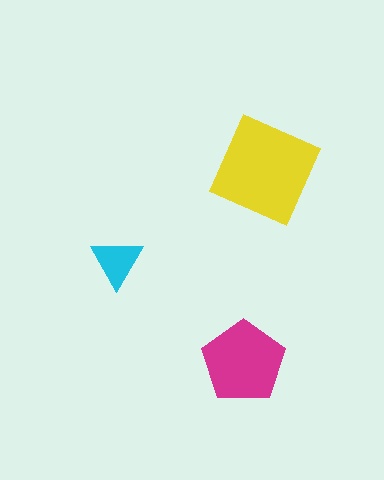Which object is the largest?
The yellow diamond.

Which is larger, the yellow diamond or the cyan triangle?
The yellow diamond.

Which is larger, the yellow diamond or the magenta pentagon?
The yellow diamond.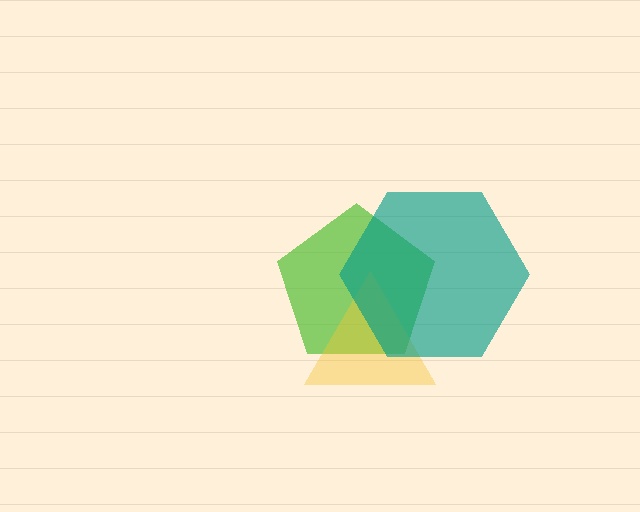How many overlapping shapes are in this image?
There are 3 overlapping shapes in the image.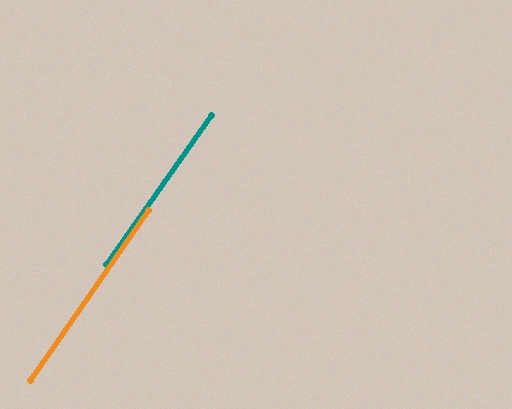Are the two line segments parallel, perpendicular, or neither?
Parallel — their directions differ by only 0.5°.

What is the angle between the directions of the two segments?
Approximately 1 degree.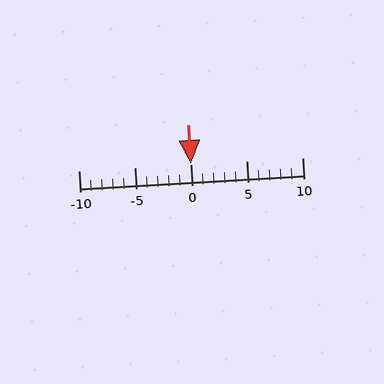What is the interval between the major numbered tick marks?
The major tick marks are spaced 5 units apart.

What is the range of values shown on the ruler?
The ruler shows values from -10 to 10.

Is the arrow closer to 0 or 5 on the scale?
The arrow is closer to 0.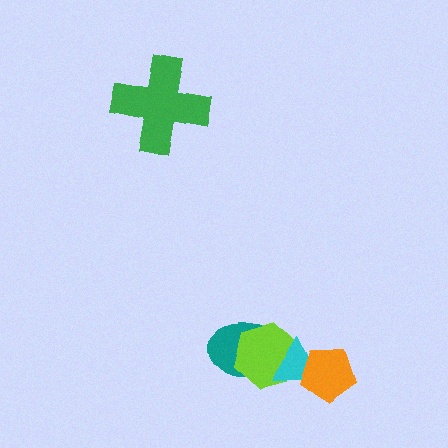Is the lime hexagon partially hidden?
Yes, it is partially covered by another shape.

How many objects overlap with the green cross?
0 objects overlap with the green cross.